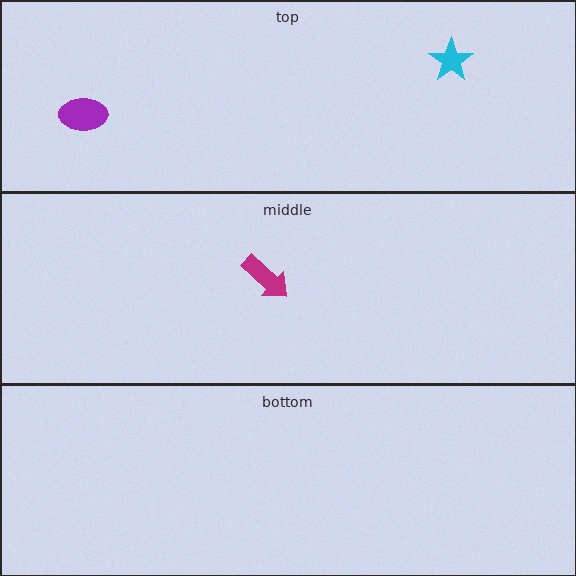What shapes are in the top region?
The cyan star, the purple ellipse.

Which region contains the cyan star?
The top region.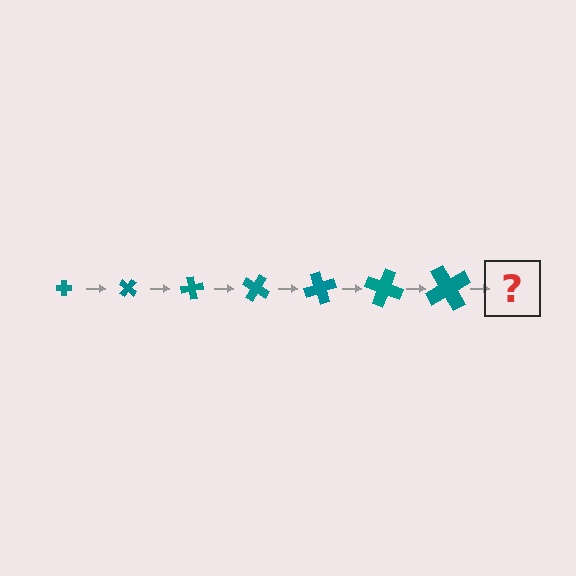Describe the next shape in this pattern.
It should be a cross, larger than the previous one and rotated 280 degrees from the start.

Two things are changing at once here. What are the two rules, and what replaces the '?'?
The two rules are that the cross grows larger each step and it rotates 40 degrees each step. The '?' should be a cross, larger than the previous one and rotated 280 degrees from the start.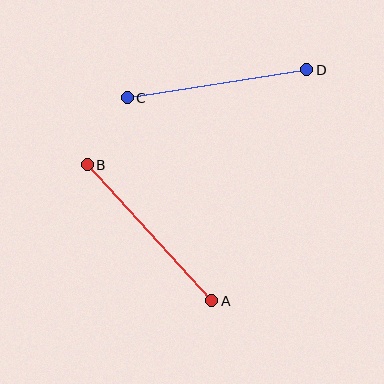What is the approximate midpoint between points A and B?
The midpoint is at approximately (149, 233) pixels.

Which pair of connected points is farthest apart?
Points A and B are farthest apart.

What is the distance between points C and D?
The distance is approximately 182 pixels.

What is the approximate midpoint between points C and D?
The midpoint is at approximately (217, 84) pixels.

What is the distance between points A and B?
The distance is approximately 184 pixels.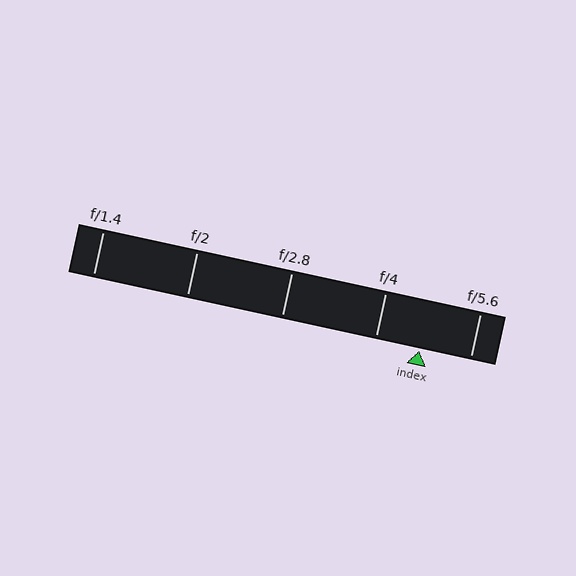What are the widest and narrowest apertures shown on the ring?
The widest aperture shown is f/1.4 and the narrowest is f/5.6.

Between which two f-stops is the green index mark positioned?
The index mark is between f/4 and f/5.6.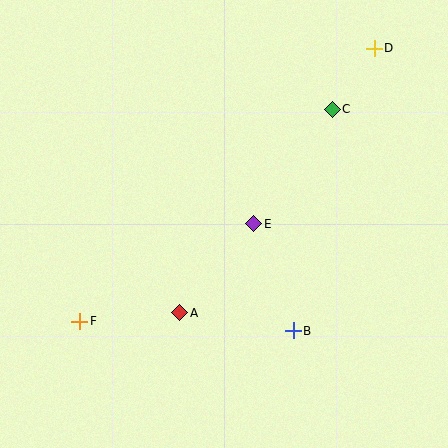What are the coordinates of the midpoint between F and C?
The midpoint between F and C is at (206, 215).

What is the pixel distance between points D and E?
The distance between D and E is 213 pixels.